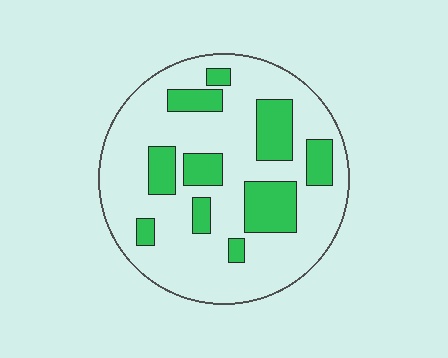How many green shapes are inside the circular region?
10.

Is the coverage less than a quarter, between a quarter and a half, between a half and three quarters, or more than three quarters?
Less than a quarter.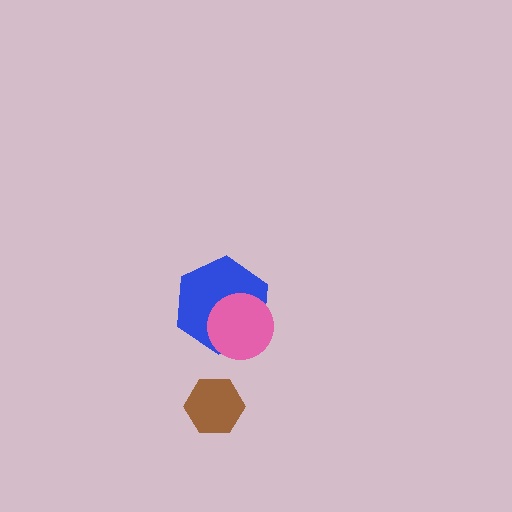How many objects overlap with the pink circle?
1 object overlaps with the pink circle.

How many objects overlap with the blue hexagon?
1 object overlaps with the blue hexagon.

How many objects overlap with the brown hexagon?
0 objects overlap with the brown hexagon.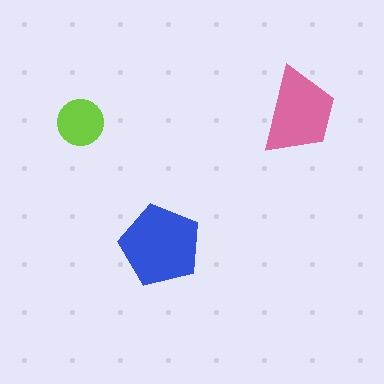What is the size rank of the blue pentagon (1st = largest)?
1st.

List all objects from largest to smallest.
The blue pentagon, the pink trapezoid, the lime circle.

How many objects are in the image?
There are 3 objects in the image.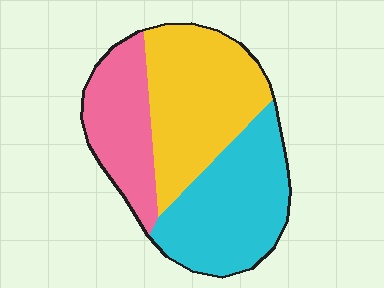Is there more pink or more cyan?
Cyan.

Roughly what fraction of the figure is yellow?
Yellow takes up about two fifths (2/5) of the figure.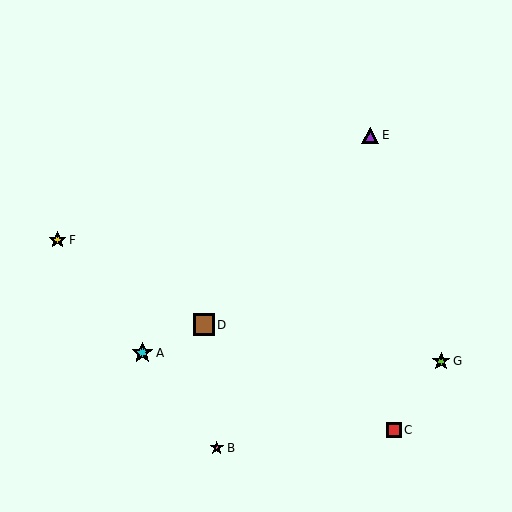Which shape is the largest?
The brown square (labeled D) is the largest.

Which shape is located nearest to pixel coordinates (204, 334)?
The brown square (labeled D) at (204, 325) is nearest to that location.